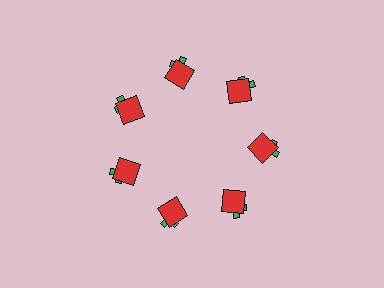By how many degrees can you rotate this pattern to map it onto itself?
The pattern maps onto itself every 51 degrees of rotation.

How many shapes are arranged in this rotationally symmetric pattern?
There are 14 shapes, arranged in 7 groups of 2.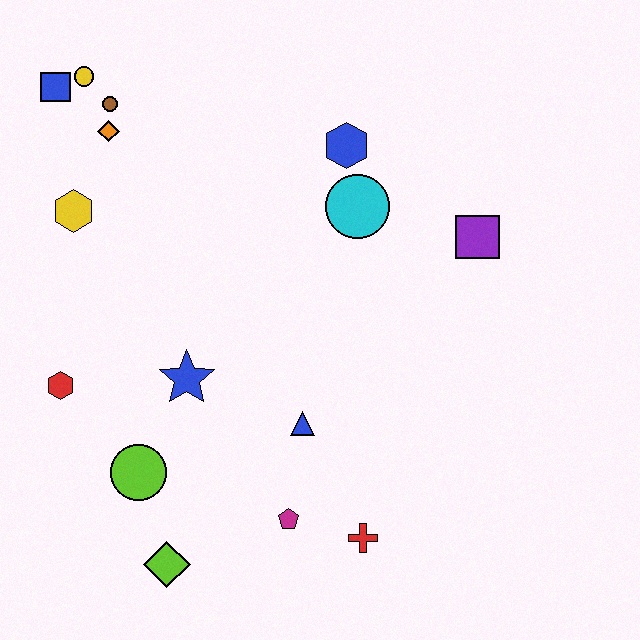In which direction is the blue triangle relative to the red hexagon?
The blue triangle is to the right of the red hexagon.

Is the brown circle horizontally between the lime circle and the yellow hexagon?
Yes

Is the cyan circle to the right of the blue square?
Yes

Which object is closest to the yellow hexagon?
The orange diamond is closest to the yellow hexagon.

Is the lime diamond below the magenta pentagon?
Yes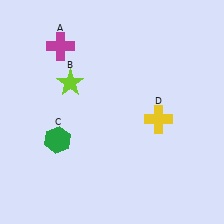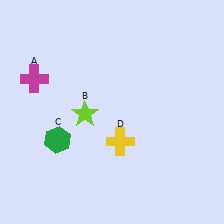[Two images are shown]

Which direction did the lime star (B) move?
The lime star (B) moved down.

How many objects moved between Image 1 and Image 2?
3 objects moved between the two images.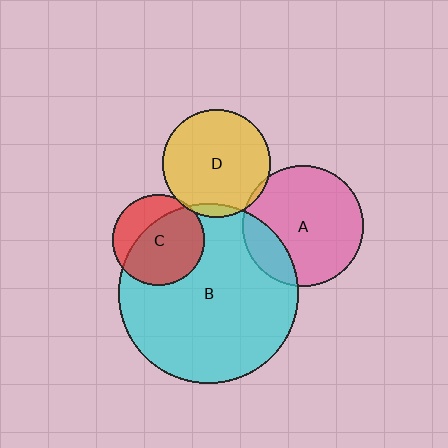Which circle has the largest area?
Circle B (cyan).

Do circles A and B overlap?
Yes.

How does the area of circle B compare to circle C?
Approximately 3.9 times.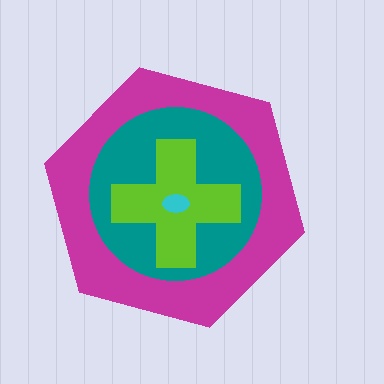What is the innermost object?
The cyan ellipse.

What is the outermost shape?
The magenta hexagon.